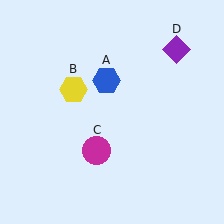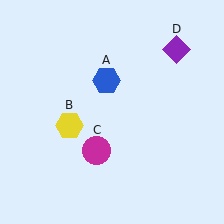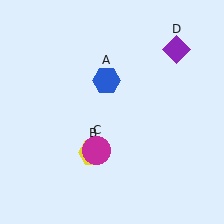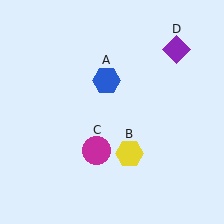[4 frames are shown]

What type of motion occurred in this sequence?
The yellow hexagon (object B) rotated counterclockwise around the center of the scene.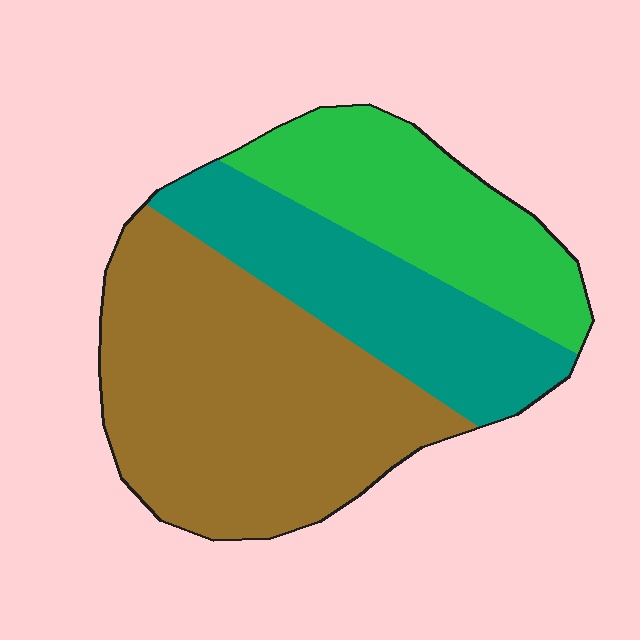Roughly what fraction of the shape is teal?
Teal takes up about one quarter (1/4) of the shape.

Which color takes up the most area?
Brown, at roughly 50%.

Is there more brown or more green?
Brown.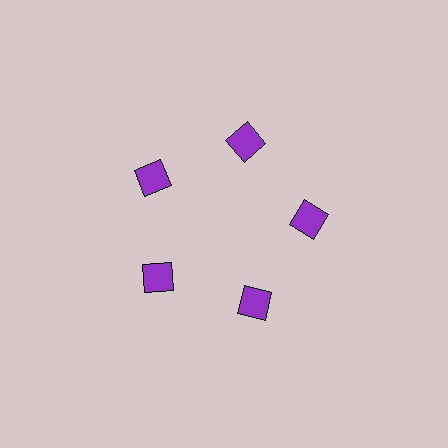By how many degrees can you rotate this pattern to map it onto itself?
The pattern maps onto itself every 72 degrees of rotation.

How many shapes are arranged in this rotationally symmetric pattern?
There are 5 shapes, arranged in 5 groups of 1.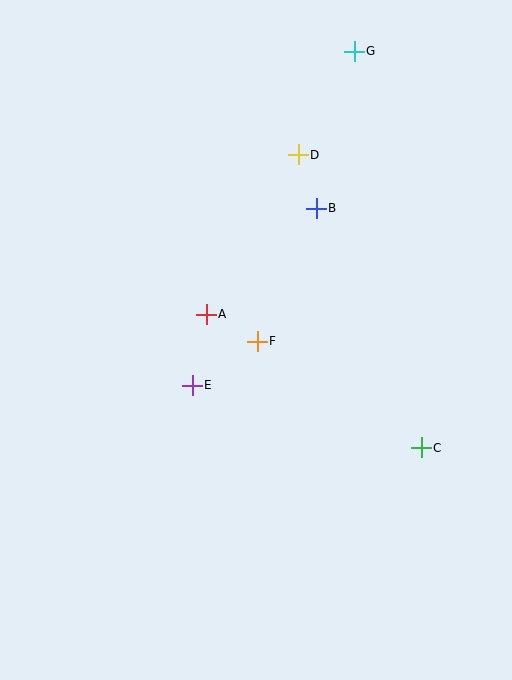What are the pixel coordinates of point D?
Point D is at (298, 155).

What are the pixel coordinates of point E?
Point E is at (192, 385).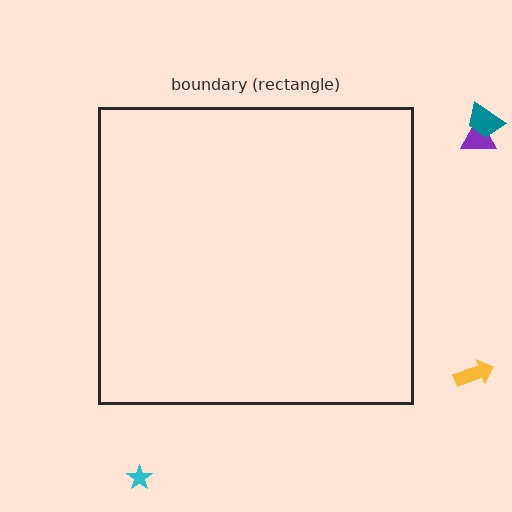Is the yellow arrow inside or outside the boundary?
Outside.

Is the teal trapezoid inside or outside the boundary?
Outside.